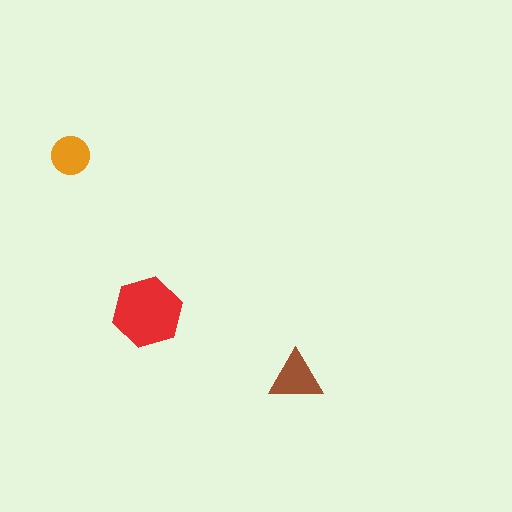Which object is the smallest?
The orange circle.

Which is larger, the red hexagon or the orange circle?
The red hexagon.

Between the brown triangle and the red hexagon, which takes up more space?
The red hexagon.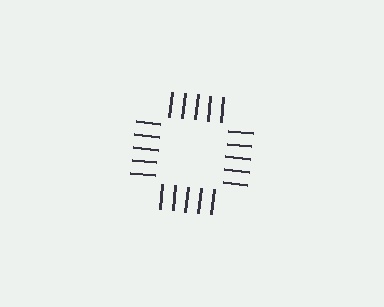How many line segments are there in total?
20 — 5 along each of the 4 edges.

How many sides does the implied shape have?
4 sides — the line-ends trace a square.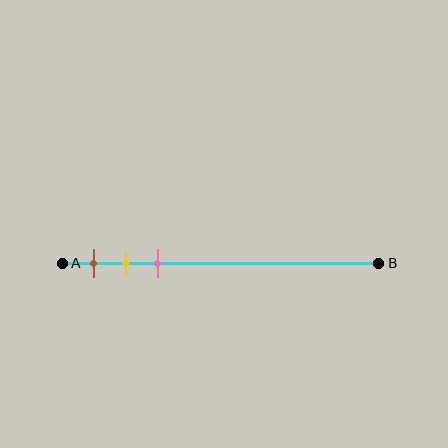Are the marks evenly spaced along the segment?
Yes, the marks are approximately evenly spaced.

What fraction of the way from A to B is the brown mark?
The brown mark is approximately 10% (0.1) of the way from A to B.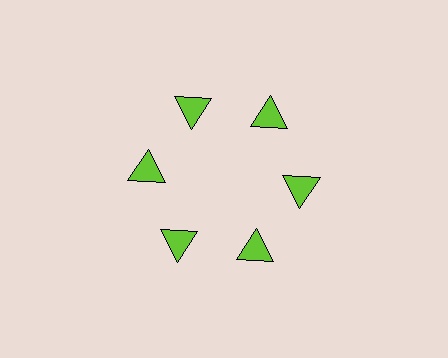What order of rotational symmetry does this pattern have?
This pattern has 6-fold rotational symmetry.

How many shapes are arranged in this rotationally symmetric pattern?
There are 6 shapes, arranged in 6 groups of 1.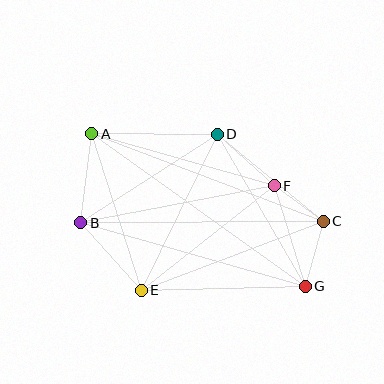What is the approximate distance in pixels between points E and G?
The distance between E and G is approximately 164 pixels.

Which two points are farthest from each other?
Points A and G are farthest from each other.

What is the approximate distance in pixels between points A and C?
The distance between A and C is approximately 247 pixels.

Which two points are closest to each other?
Points C and F are closest to each other.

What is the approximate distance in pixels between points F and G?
The distance between F and G is approximately 105 pixels.